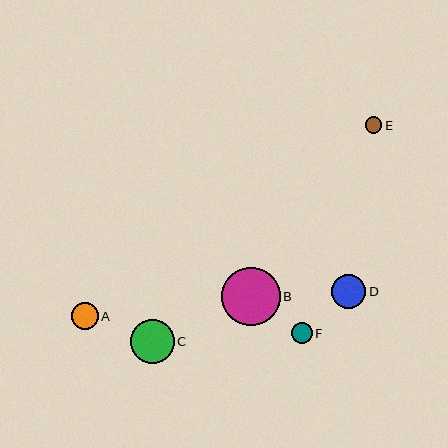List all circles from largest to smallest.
From largest to smallest: B, C, D, A, F, E.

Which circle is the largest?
Circle B is the largest with a size of approximately 58 pixels.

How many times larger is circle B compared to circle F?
Circle B is approximately 2.8 times the size of circle F.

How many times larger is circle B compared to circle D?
Circle B is approximately 1.7 times the size of circle D.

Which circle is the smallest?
Circle E is the smallest with a size of approximately 16 pixels.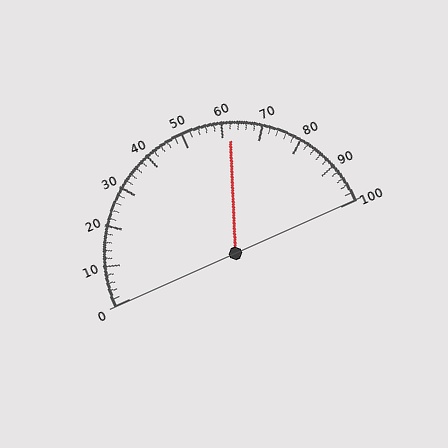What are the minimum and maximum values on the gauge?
The gauge ranges from 0 to 100.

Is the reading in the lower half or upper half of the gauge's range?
The reading is in the upper half of the range (0 to 100).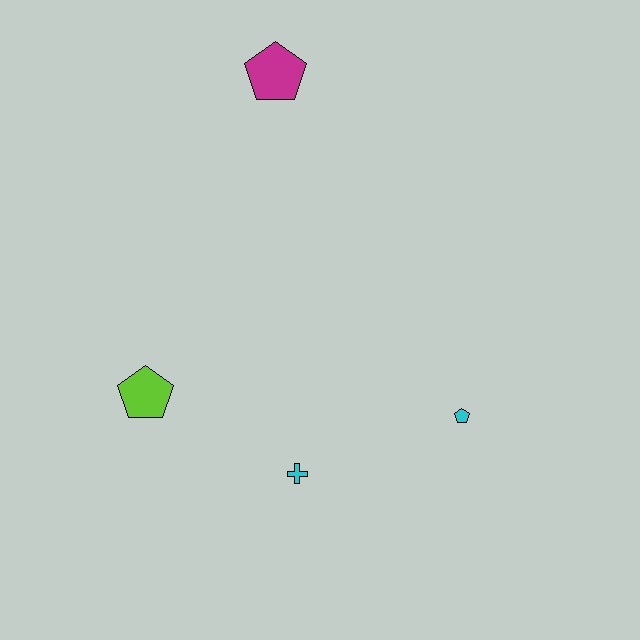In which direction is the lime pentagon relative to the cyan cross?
The lime pentagon is to the left of the cyan cross.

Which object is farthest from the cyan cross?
The magenta pentagon is farthest from the cyan cross.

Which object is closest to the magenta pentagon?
The lime pentagon is closest to the magenta pentagon.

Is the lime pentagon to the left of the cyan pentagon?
Yes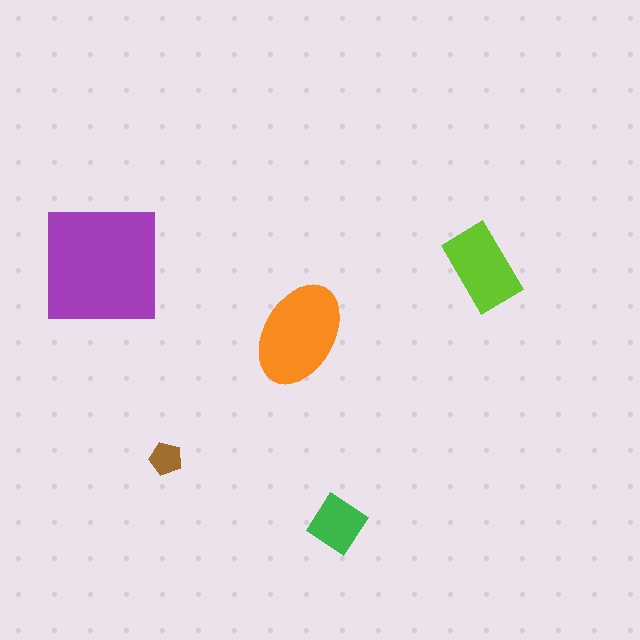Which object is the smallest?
The brown pentagon.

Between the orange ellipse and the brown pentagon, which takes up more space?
The orange ellipse.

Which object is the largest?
The purple square.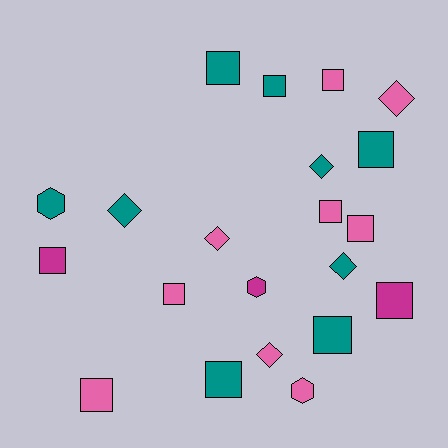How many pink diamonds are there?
There are 3 pink diamonds.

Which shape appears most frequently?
Square, with 12 objects.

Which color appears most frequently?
Pink, with 9 objects.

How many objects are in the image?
There are 21 objects.